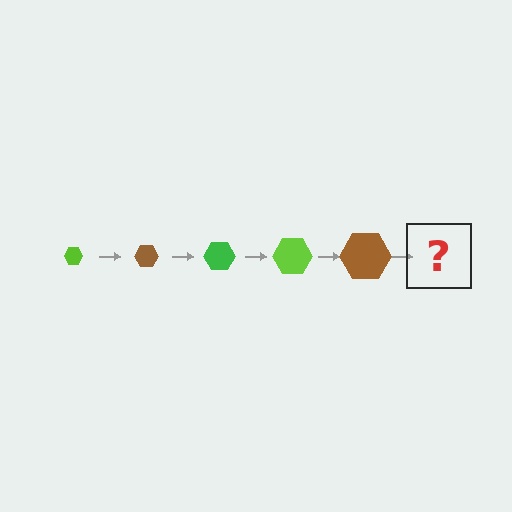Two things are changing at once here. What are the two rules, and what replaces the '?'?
The two rules are that the hexagon grows larger each step and the color cycles through lime, brown, and green. The '?' should be a green hexagon, larger than the previous one.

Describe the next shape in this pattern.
It should be a green hexagon, larger than the previous one.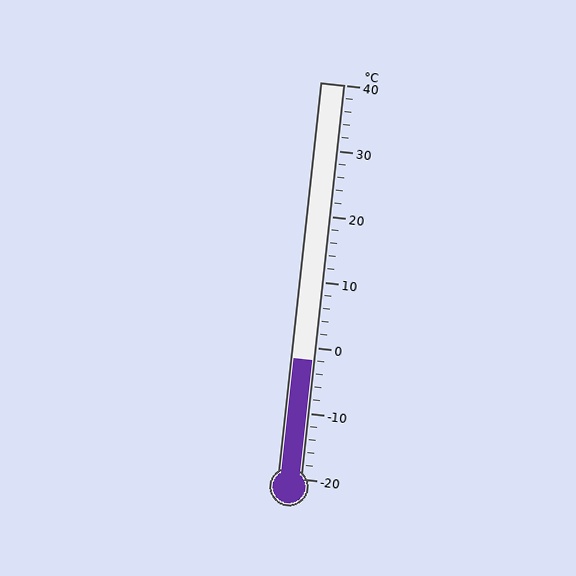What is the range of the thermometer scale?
The thermometer scale ranges from -20°C to 40°C.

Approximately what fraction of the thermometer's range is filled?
The thermometer is filled to approximately 30% of its range.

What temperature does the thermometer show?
The thermometer shows approximately -2°C.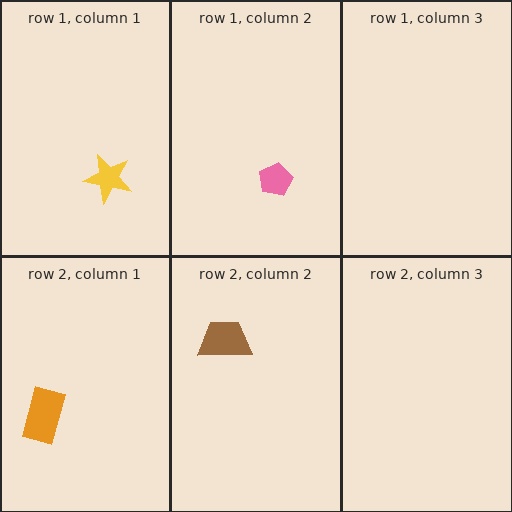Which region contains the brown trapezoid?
The row 2, column 2 region.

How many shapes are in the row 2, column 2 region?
1.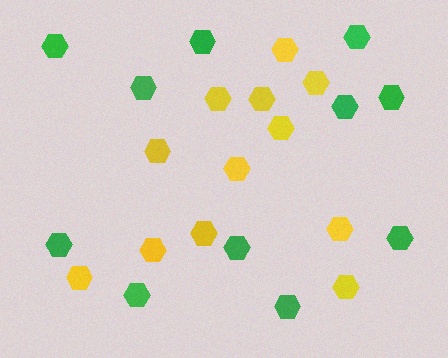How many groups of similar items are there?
There are 2 groups: one group of yellow hexagons (12) and one group of green hexagons (11).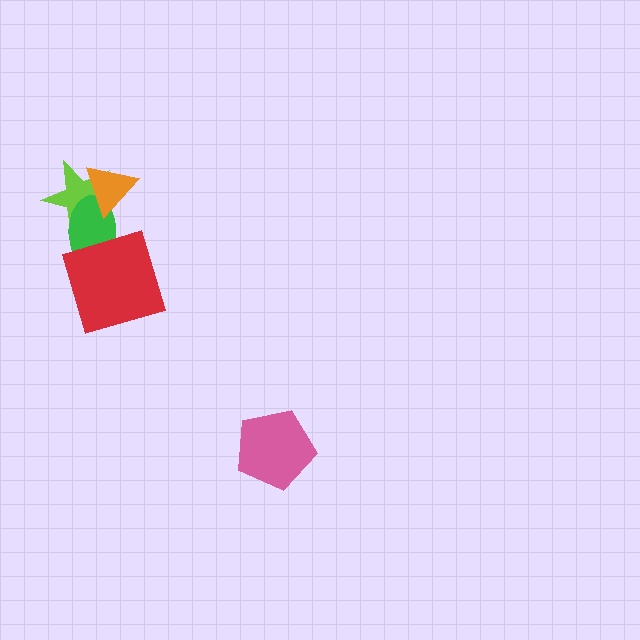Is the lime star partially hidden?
Yes, it is partially covered by another shape.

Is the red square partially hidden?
No, no other shape covers it.